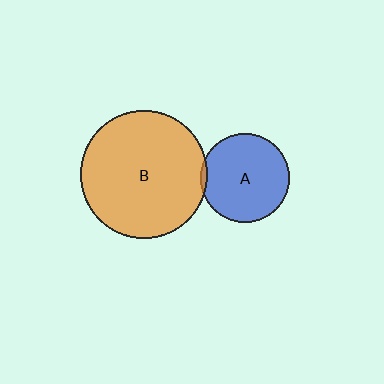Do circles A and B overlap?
Yes.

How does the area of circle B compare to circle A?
Approximately 2.1 times.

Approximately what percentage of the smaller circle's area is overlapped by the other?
Approximately 5%.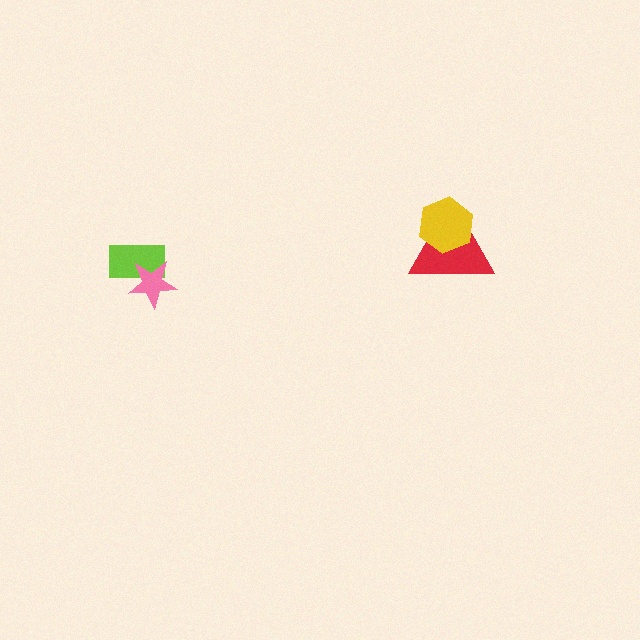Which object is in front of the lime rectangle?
The pink star is in front of the lime rectangle.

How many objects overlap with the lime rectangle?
1 object overlaps with the lime rectangle.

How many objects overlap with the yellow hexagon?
1 object overlaps with the yellow hexagon.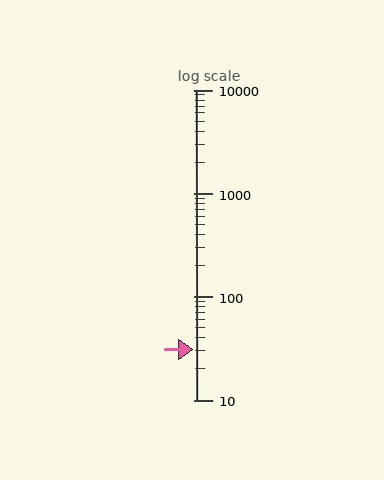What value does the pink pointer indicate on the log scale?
The pointer indicates approximately 31.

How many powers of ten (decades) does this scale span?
The scale spans 3 decades, from 10 to 10000.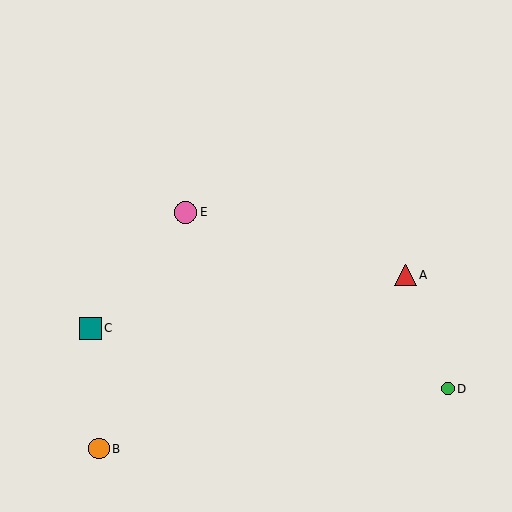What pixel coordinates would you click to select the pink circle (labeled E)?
Click at (186, 212) to select the pink circle E.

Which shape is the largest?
The pink circle (labeled E) is the largest.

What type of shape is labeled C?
Shape C is a teal square.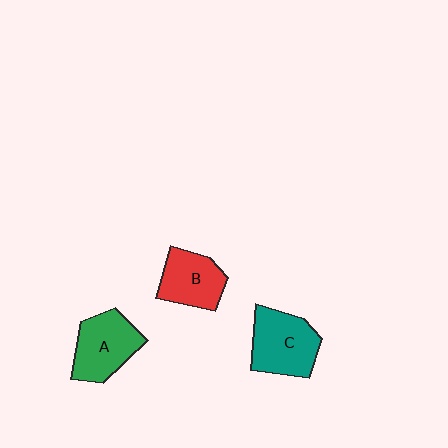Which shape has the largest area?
Shape C (teal).